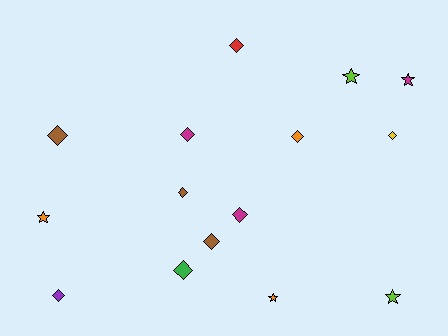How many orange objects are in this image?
There are 3 orange objects.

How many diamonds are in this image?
There are 10 diamonds.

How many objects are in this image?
There are 15 objects.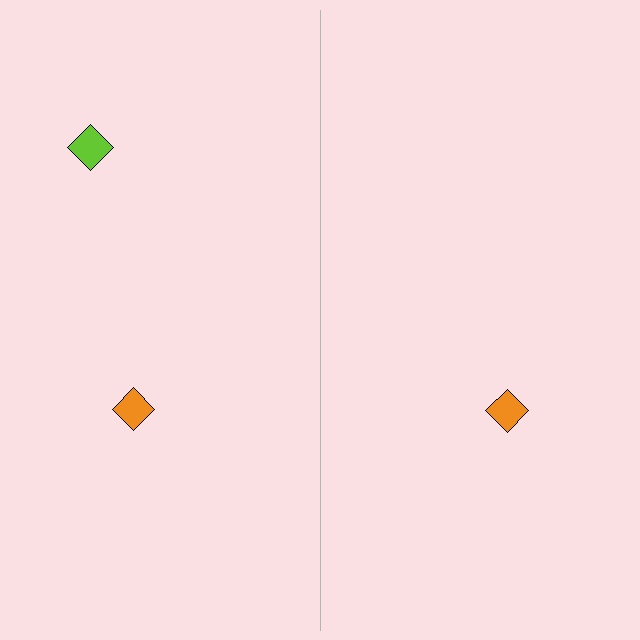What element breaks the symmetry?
A lime diamond is missing from the right side.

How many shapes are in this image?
There are 3 shapes in this image.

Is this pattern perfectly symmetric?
No, the pattern is not perfectly symmetric. A lime diamond is missing from the right side.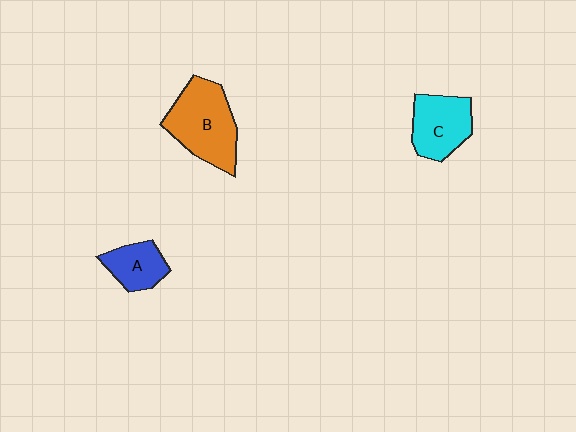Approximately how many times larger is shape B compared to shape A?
Approximately 2.0 times.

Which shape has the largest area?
Shape B (orange).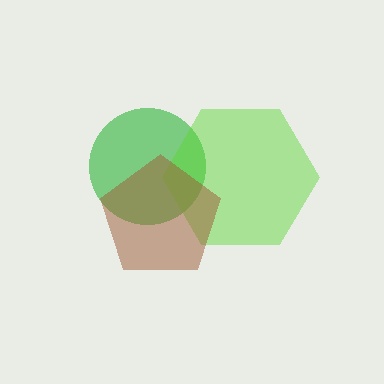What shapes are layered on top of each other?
The layered shapes are: a green circle, a lime hexagon, a brown pentagon.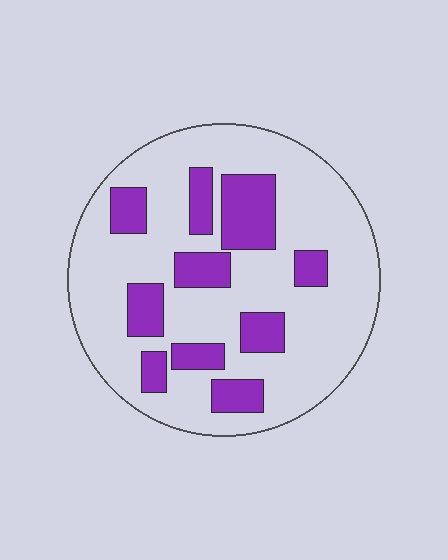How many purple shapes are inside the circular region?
10.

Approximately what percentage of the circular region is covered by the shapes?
Approximately 25%.